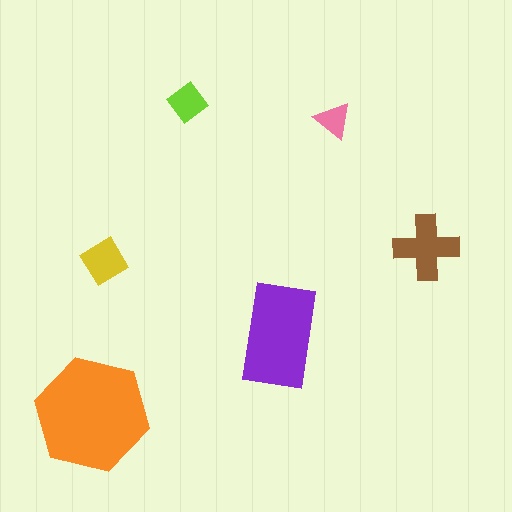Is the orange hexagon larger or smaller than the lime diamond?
Larger.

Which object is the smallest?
The pink triangle.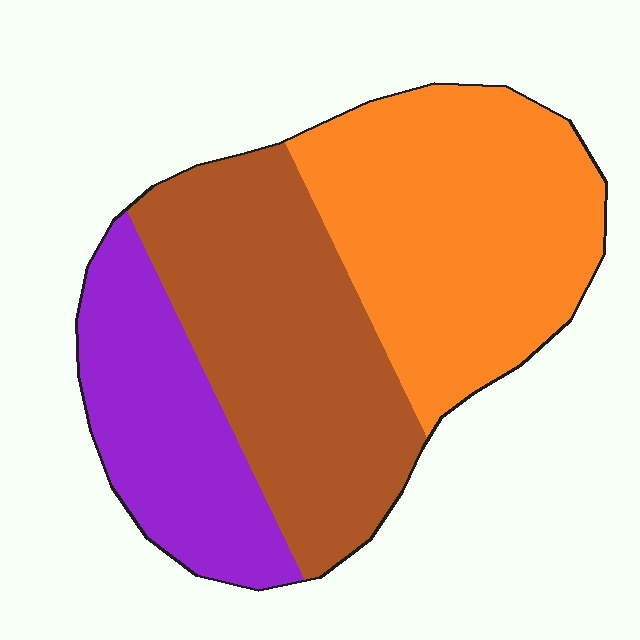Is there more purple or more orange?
Orange.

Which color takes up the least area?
Purple, at roughly 25%.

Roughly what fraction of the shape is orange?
Orange covers around 40% of the shape.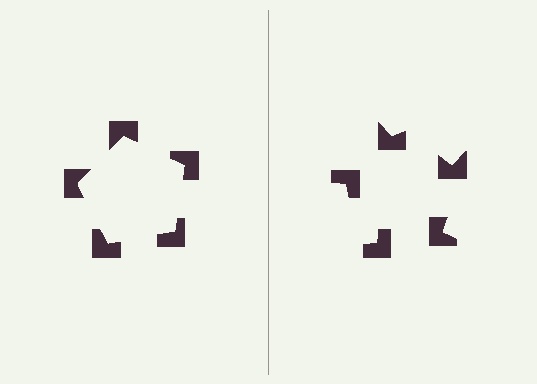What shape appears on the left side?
An illusory pentagon.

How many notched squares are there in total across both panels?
10 — 5 on each side.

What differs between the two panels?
The notched squares are positioned identically on both sides; only the wedge orientations differ. On the left they align to a pentagon; on the right they are misaligned.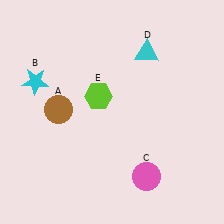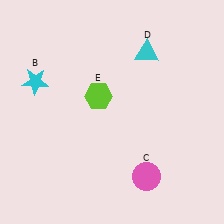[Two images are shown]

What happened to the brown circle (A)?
The brown circle (A) was removed in Image 2. It was in the top-left area of Image 1.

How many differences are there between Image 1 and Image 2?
There is 1 difference between the two images.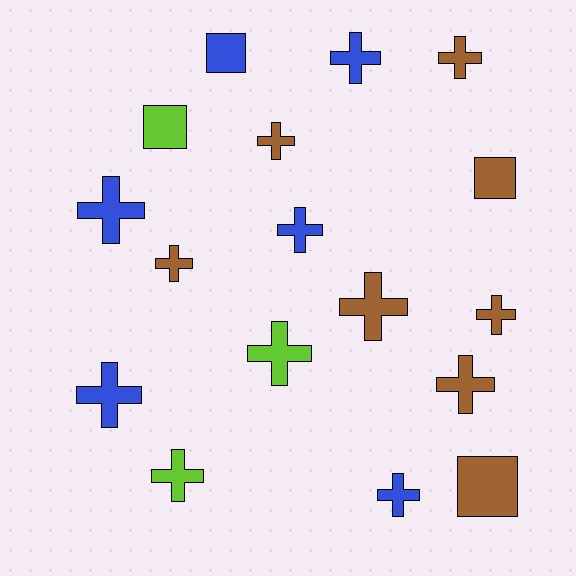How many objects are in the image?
There are 17 objects.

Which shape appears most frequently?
Cross, with 13 objects.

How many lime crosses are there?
There are 2 lime crosses.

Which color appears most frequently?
Brown, with 8 objects.